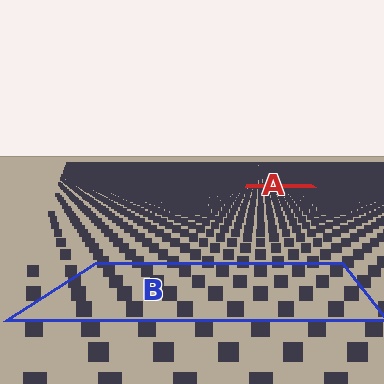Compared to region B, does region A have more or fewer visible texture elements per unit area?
Region A has more texture elements per unit area — they are packed more densely because it is farther away.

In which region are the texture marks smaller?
The texture marks are smaller in region A, because it is farther away.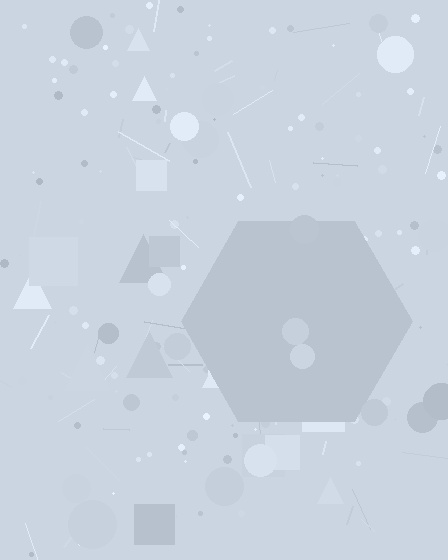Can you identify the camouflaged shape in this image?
The camouflaged shape is a hexagon.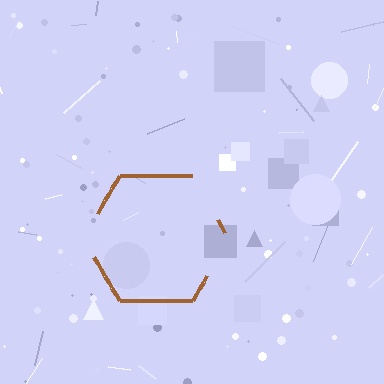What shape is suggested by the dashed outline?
The dashed outline suggests a hexagon.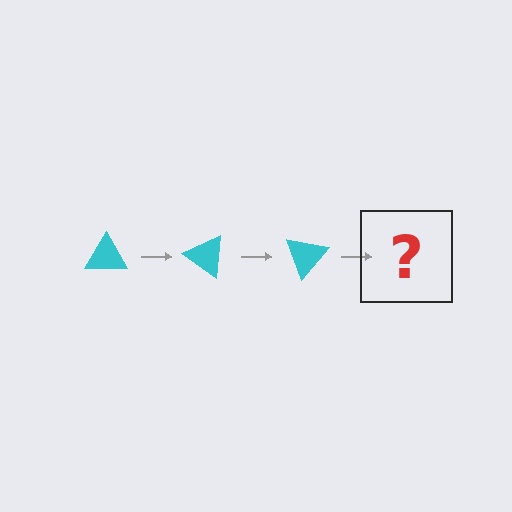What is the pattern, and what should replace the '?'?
The pattern is that the triangle rotates 35 degrees each step. The '?' should be a cyan triangle rotated 105 degrees.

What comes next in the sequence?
The next element should be a cyan triangle rotated 105 degrees.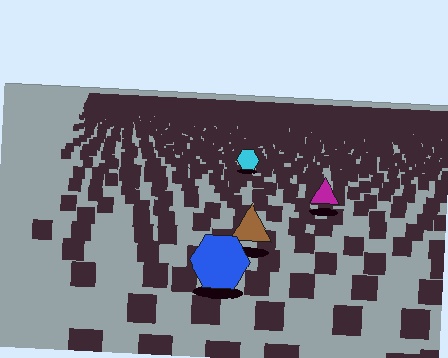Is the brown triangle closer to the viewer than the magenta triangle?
Yes. The brown triangle is closer — you can tell from the texture gradient: the ground texture is coarser near it.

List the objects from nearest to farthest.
From nearest to farthest: the blue hexagon, the brown triangle, the magenta triangle, the cyan hexagon.